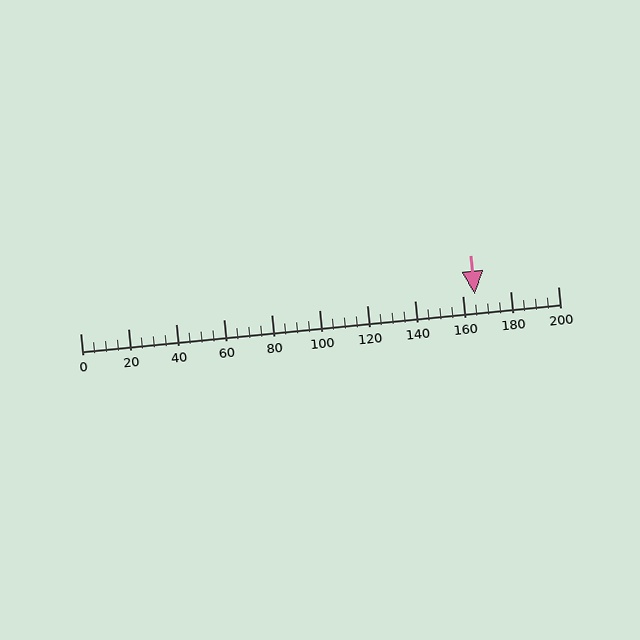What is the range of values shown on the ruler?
The ruler shows values from 0 to 200.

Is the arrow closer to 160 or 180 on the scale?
The arrow is closer to 160.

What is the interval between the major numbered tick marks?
The major tick marks are spaced 20 units apart.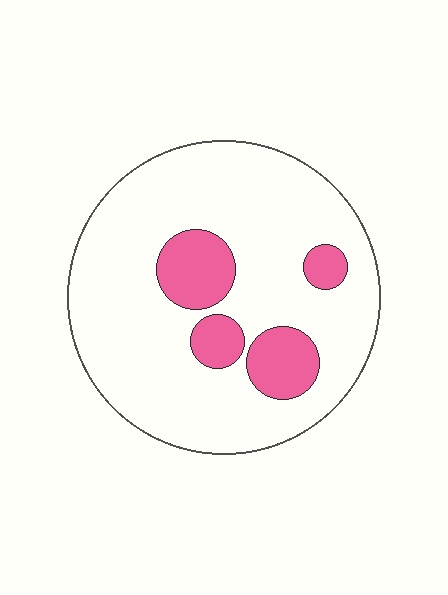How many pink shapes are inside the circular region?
4.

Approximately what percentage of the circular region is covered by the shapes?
Approximately 15%.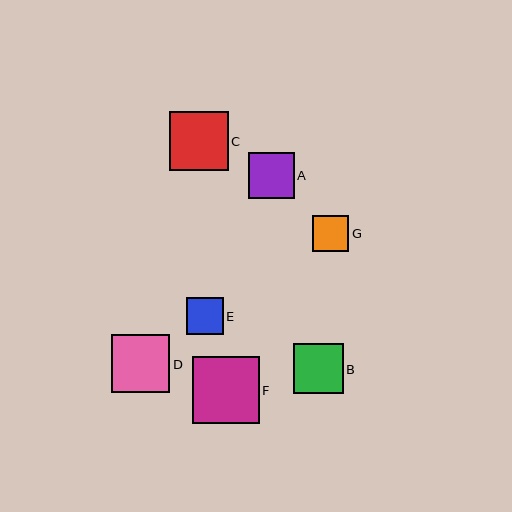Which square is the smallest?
Square G is the smallest with a size of approximately 37 pixels.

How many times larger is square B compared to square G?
Square B is approximately 1.4 times the size of square G.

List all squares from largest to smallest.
From largest to smallest: F, C, D, B, A, E, G.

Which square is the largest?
Square F is the largest with a size of approximately 67 pixels.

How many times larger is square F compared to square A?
Square F is approximately 1.5 times the size of square A.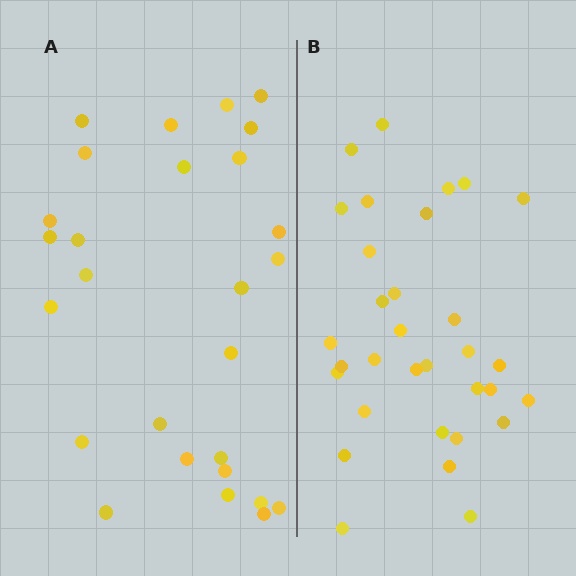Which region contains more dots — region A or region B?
Region B (the right region) has more dots.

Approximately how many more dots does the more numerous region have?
Region B has about 5 more dots than region A.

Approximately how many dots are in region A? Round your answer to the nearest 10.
About 30 dots. (The exact count is 27, which rounds to 30.)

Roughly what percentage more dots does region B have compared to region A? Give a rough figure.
About 20% more.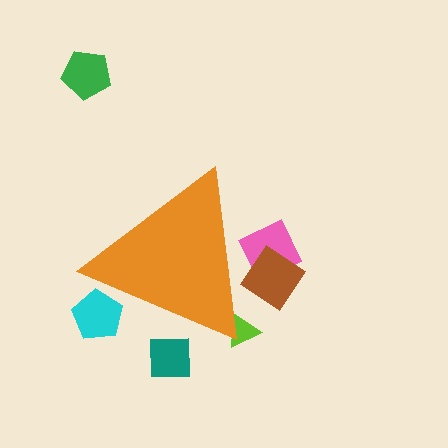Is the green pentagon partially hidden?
No, the green pentagon is fully visible.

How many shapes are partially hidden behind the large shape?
5 shapes are partially hidden.